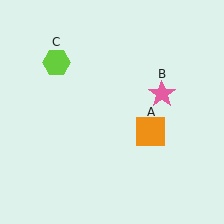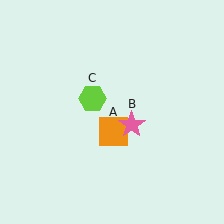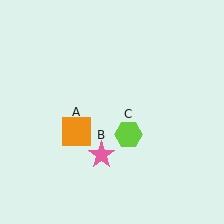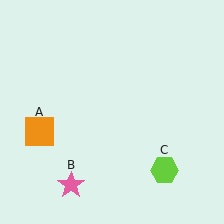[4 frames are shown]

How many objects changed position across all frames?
3 objects changed position: orange square (object A), pink star (object B), lime hexagon (object C).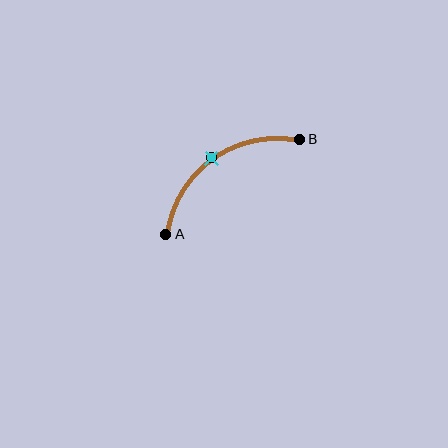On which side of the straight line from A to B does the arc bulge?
The arc bulges above and to the left of the straight line connecting A and B.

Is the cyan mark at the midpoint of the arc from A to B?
Yes. The cyan mark lies on the arc at equal arc-length from both A and B — it is the arc midpoint.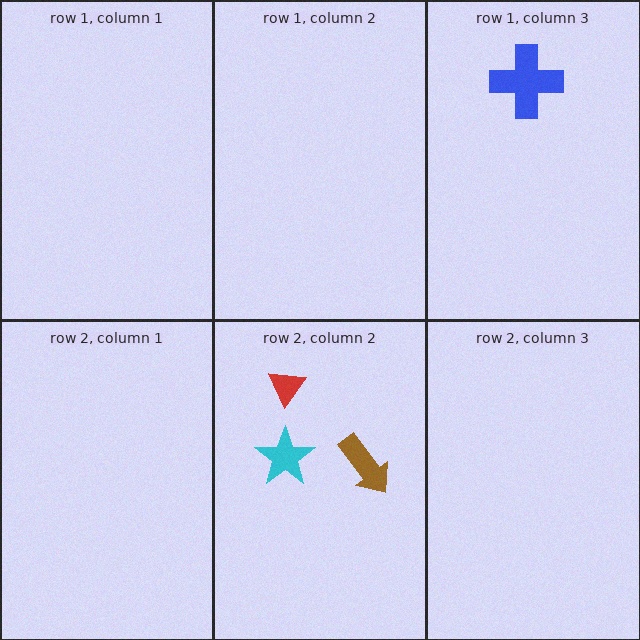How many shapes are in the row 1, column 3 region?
1.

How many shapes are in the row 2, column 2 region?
3.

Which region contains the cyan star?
The row 2, column 2 region.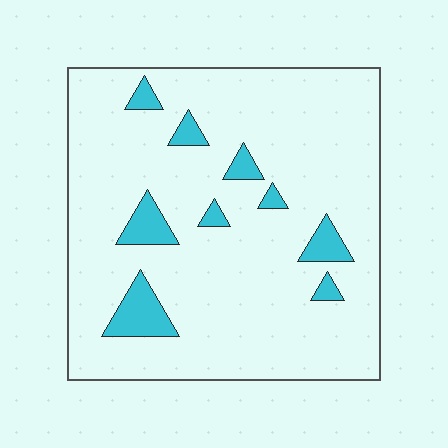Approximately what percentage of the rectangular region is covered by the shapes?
Approximately 10%.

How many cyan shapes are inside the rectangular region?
9.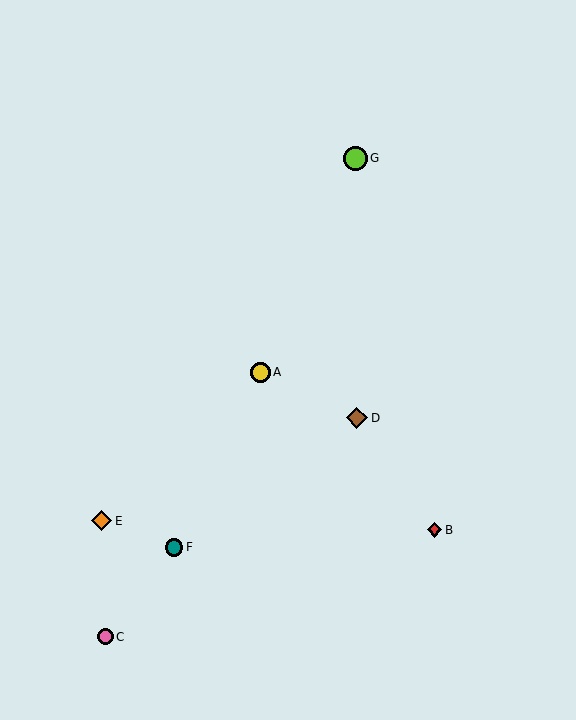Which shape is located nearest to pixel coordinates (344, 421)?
The brown diamond (labeled D) at (357, 418) is nearest to that location.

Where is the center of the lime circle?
The center of the lime circle is at (355, 158).